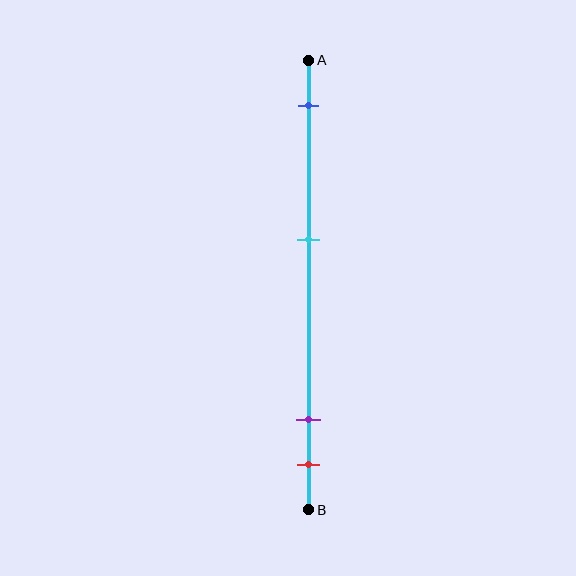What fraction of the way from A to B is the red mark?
The red mark is approximately 90% (0.9) of the way from A to B.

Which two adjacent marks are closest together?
The purple and red marks are the closest adjacent pair.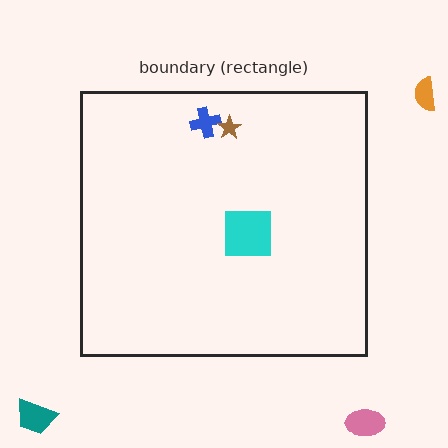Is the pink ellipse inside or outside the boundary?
Outside.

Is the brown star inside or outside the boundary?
Inside.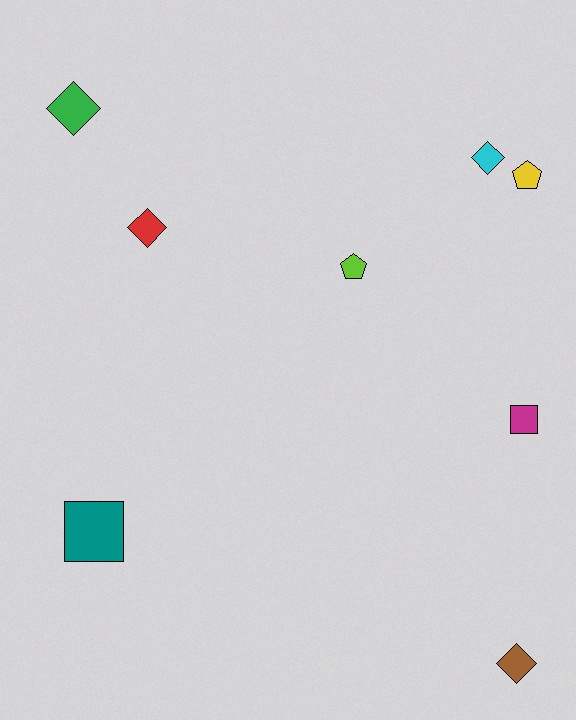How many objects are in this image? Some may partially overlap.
There are 8 objects.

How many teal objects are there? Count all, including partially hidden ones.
There is 1 teal object.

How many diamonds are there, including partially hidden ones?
There are 4 diamonds.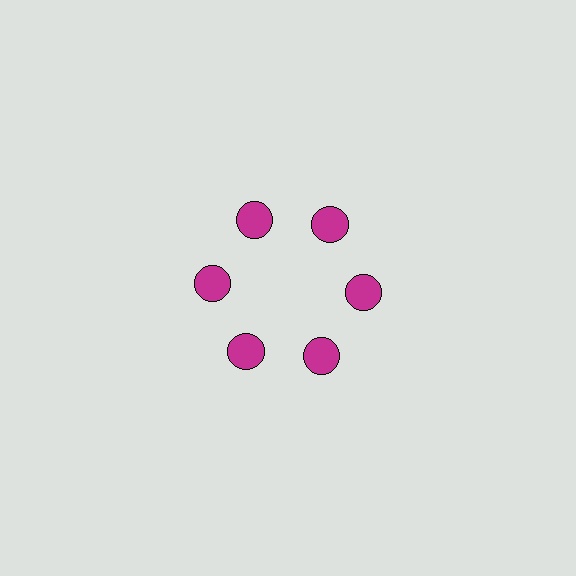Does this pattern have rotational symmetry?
Yes, this pattern has 6-fold rotational symmetry. It looks the same after rotating 60 degrees around the center.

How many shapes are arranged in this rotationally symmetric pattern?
There are 6 shapes, arranged in 6 groups of 1.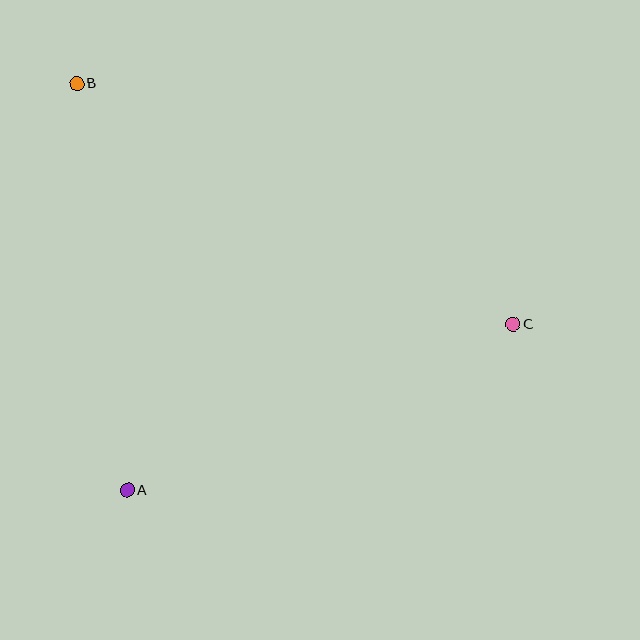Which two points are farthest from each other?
Points B and C are farthest from each other.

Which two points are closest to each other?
Points A and B are closest to each other.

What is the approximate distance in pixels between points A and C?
The distance between A and C is approximately 420 pixels.